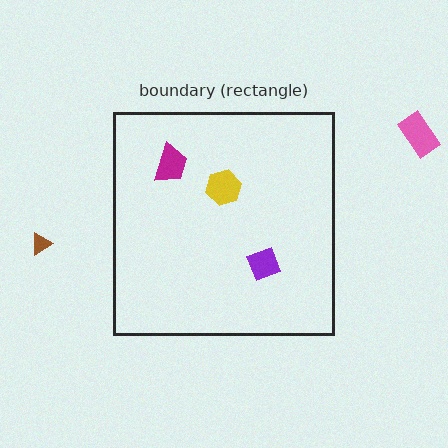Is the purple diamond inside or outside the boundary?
Inside.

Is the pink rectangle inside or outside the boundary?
Outside.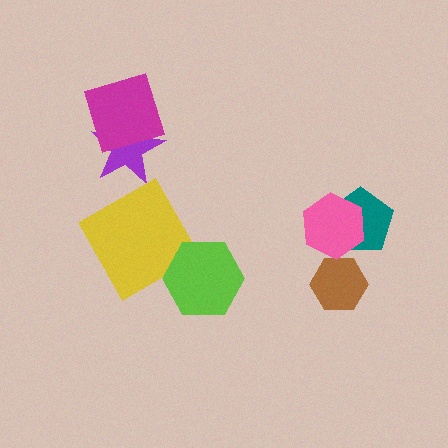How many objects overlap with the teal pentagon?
1 object overlaps with the teal pentagon.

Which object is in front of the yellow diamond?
The lime hexagon is in front of the yellow diamond.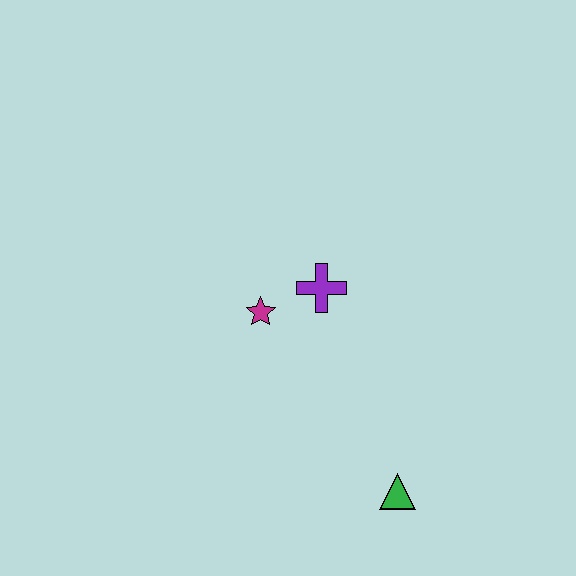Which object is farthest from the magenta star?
The green triangle is farthest from the magenta star.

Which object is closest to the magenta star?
The purple cross is closest to the magenta star.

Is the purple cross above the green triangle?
Yes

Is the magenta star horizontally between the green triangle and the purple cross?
No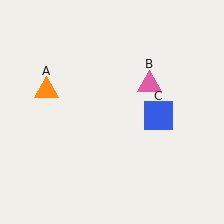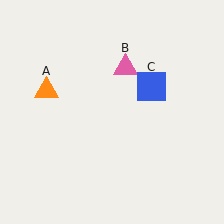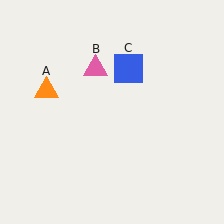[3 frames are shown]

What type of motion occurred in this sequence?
The pink triangle (object B), blue square (object C) rotated counterclockwise around the center of the scene.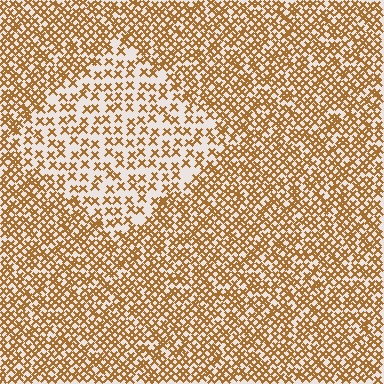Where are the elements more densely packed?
The elements are more densely packed outside the diamond boundary.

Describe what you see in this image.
The image contains small brown elements arranged at two different densities. A diamond-shaped region is visible where the elements are less densely packed than the surrounding area.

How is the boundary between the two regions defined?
The boundary is defined by a change in element density (approximately 2.0x ratio). All elements are the same color, size, and shape.